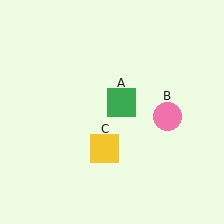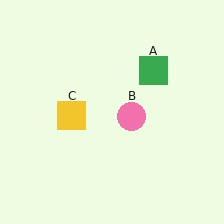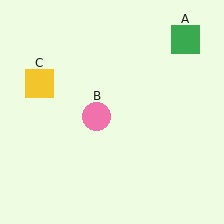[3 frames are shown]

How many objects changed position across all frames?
3 objects changed position: green square (object A), pink circle (object B), yellow square (object C).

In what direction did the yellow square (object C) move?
The yellow square (object C) moved up and to the left.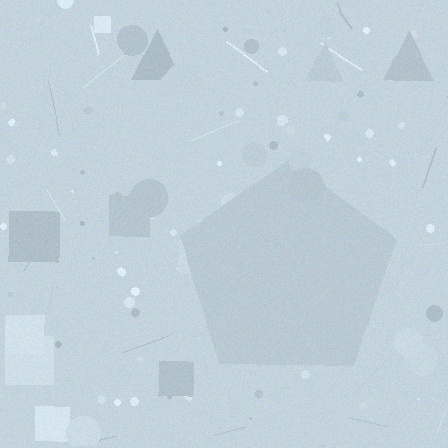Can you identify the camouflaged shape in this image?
The camouflaged shape is a pentagon.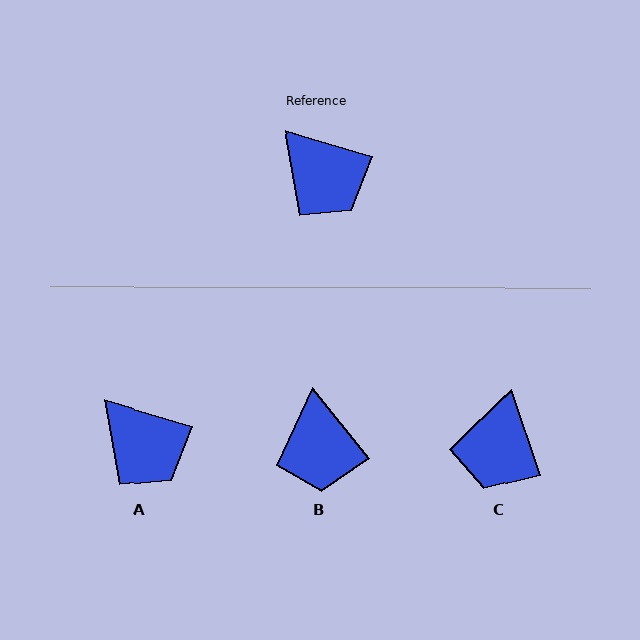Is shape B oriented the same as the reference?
No, it is off by about 35 degrees.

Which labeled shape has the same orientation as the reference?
A.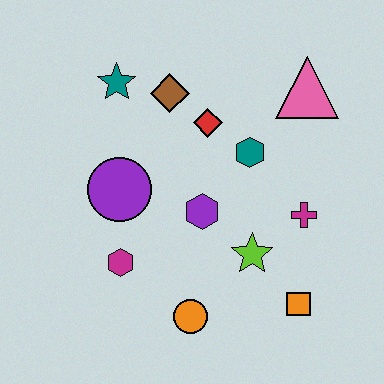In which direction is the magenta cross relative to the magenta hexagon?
The magenta cross is to the right of the magenta hexagon.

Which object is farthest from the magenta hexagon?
The pink triangle is farthest from the magenta hexagon.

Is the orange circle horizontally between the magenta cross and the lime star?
No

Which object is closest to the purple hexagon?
The lime star is closest to the purple hexagon.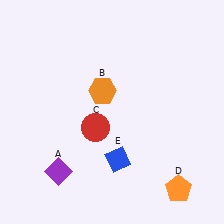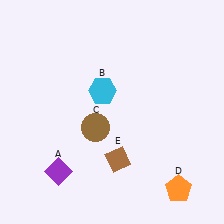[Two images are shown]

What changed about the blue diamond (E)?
In Image 1, E is blue. In Image 2, it changed to brown.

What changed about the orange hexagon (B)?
In Image 1, B is orange. In Image 2, it changed to cyan.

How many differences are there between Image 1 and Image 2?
There are 3 differences between the two images.